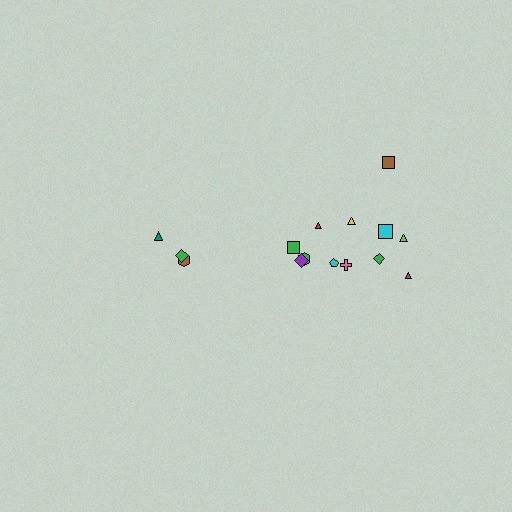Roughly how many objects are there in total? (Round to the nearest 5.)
Roughly 15 objects in total.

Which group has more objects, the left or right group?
The right group.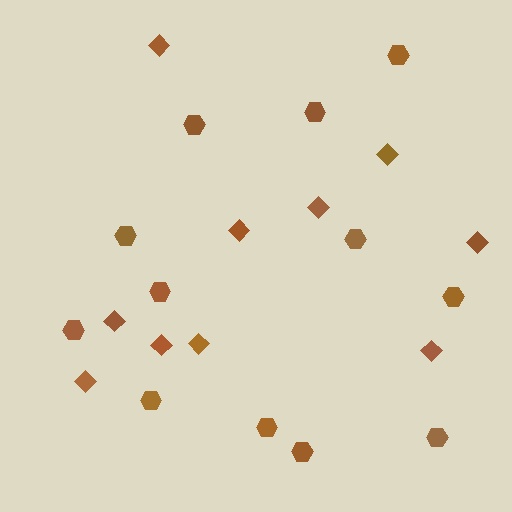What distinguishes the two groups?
There are 2 groups: one group of diamonds (10) and one group of hexagons (12).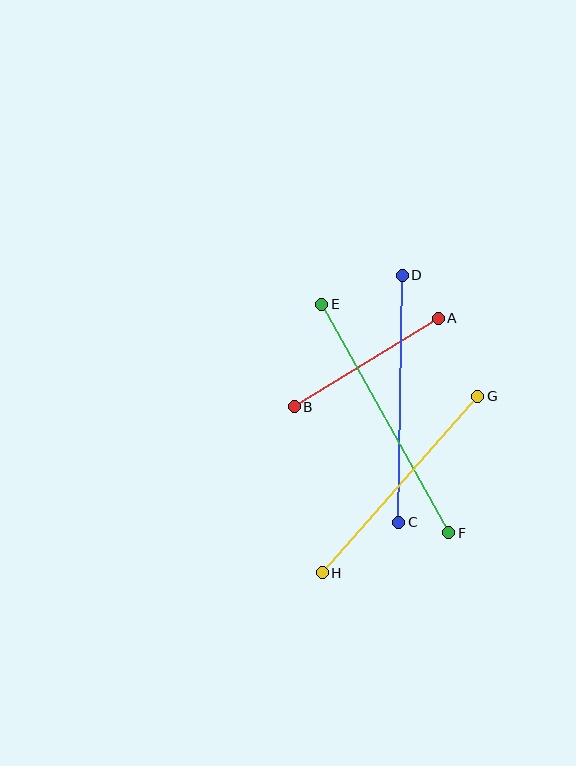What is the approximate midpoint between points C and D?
The midpoint is at approximately (401, 399) pixels.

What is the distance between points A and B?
The distance is approximately 169 pixels.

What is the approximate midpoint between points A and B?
The midpoint is at approximately (366, 363) pixels.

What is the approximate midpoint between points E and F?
The midpoint is at approximately (385, 418) pixels.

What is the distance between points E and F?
The distance is approximately 261 pixels.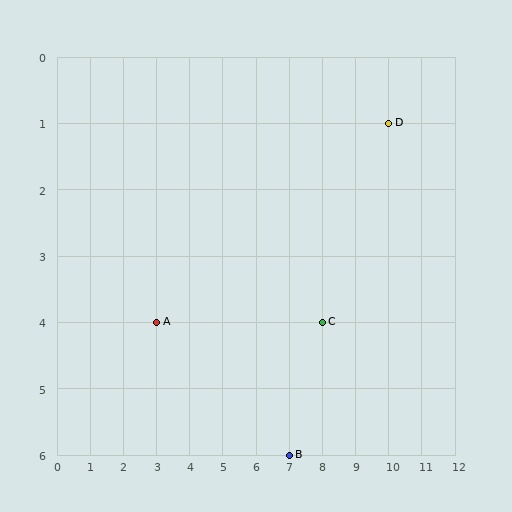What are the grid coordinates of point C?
Point C is at grid coordinates (8, 4).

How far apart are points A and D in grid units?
Points A and D are 7 columns and 3 rows apart (about 7.6 grid units diagonally).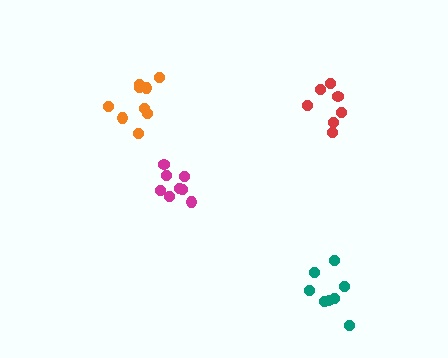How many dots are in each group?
Group 1: 8 dots, Group 2: 9 dots, Group 3: 7 dots, Group 4: 9 dots (33 total).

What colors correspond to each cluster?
The clusters are colored: magenta, teal, red, orange.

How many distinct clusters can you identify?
There are 4 distinct clusters.